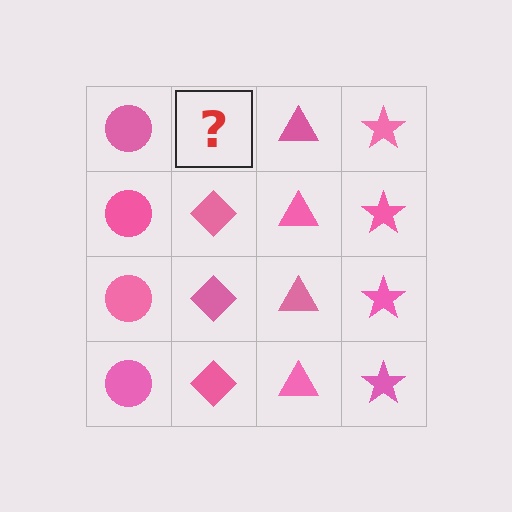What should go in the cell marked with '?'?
The missing cell should contain a pink diamond.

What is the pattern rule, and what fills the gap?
The rule is that each column has a consistent shape. The gap should be filled with a pink diamond.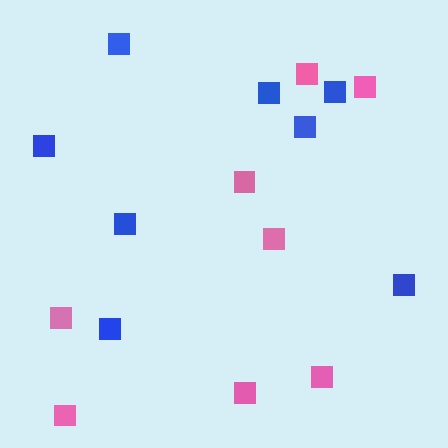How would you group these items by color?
There are 2 groups: one group of blue squares (8) and one group of pink squares (8).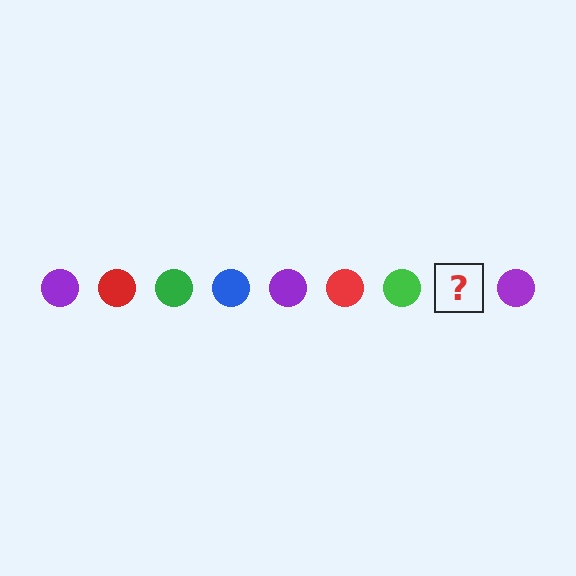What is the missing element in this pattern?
The missing element is a blue circle.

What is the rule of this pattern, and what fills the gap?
The rule is that the pattern cycles through purple, red, green, blue circles. The gap should be filled with a blue circle.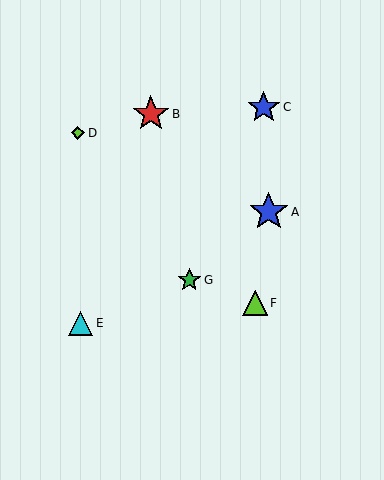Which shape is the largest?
The blue star (labeled A) is the largest.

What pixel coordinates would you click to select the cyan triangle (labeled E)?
Click at (81, 323) to select the cyan triangle E.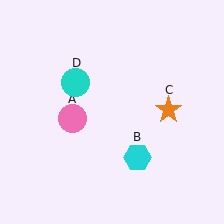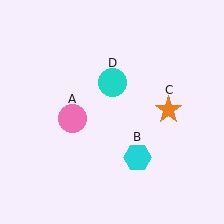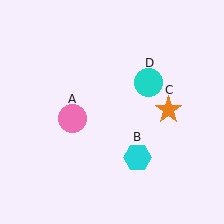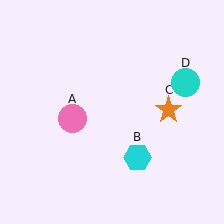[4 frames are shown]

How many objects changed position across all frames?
1 object changed position: cyan circle (object D).